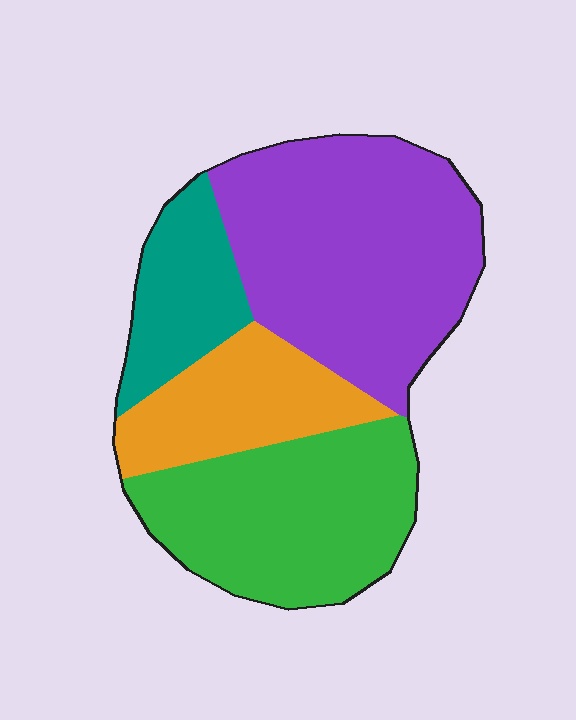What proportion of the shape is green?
Green covers 30% of the shape.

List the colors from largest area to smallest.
From largest to smallest: purple, green, orange, teal.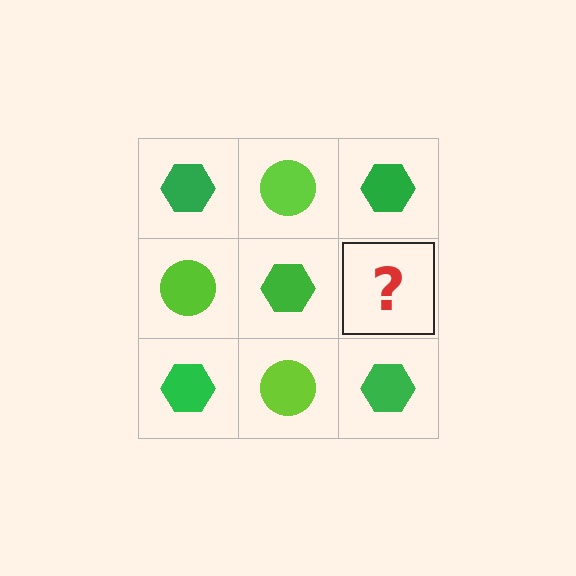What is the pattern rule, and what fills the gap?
The rule is that it alternates green hexagon and lime circle in a checkerboard pattern. The gap should be filled with a lime circle.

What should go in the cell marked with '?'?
The missing cell should contain a lime circle.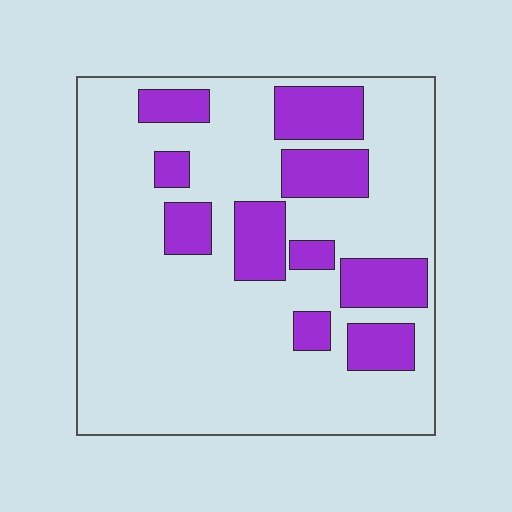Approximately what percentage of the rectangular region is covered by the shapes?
Approximately 25%.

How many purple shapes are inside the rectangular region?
10.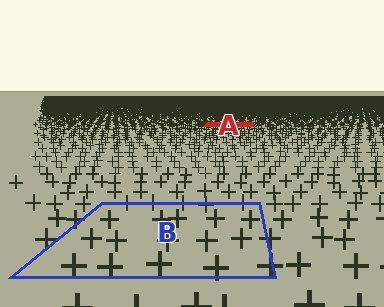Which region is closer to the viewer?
Region B is closer. The texture elements there are larger and more spread out.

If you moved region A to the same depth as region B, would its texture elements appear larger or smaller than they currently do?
They would appear larger. At a closer depth, the same texture elements are projected at a bigger on-screen size.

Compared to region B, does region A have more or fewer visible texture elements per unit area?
Region A has more texture elements per unit area — they are packed more densely because it is farther away.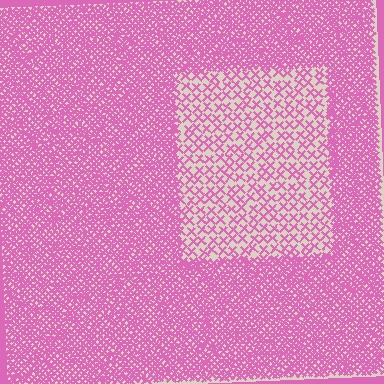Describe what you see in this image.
The image contains small pink elements arranged at two different densities. A rectangle-shaped region is visible where the elements are less densely packed than the surrounding area.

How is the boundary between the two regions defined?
The boundary is defined by a change in element density (approximately 3.0x ratio). All elements are the same color, size, and shape.